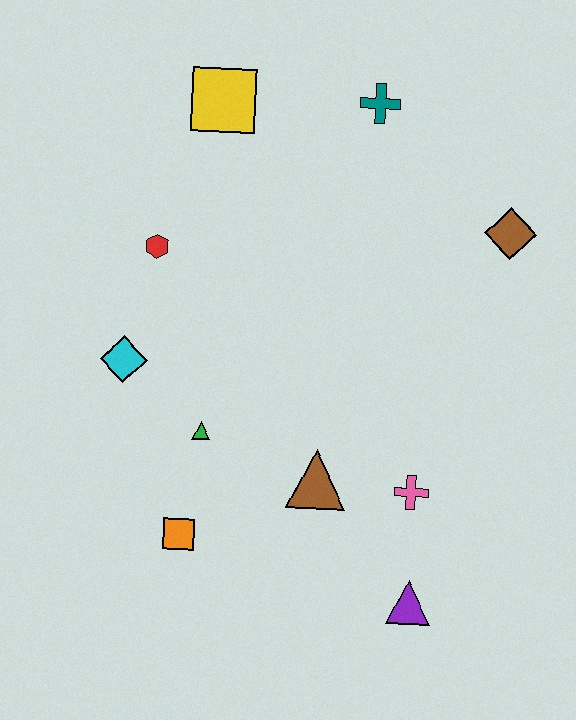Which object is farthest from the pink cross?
The yellow square is farthest from the pink cross.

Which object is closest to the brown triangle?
The pink cross is closest to the brown triangle.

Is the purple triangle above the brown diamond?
No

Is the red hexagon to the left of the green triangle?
Yes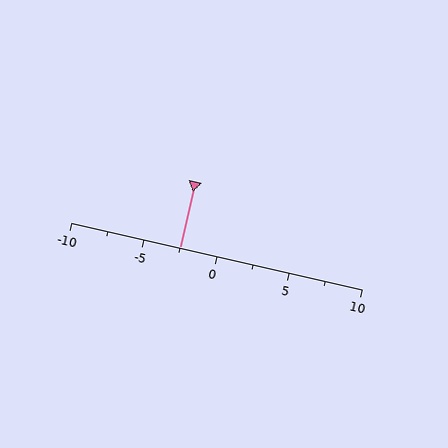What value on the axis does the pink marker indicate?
The marker indicates approximately -2.5.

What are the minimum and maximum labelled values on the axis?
The axis runs from -10 to 10.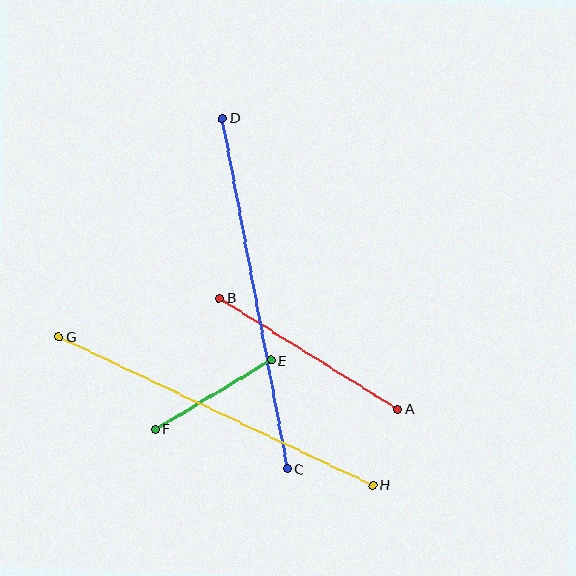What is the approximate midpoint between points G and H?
The midpoint is at approximately (216, 411) pixels.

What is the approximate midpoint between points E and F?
The midpoint is at approximately (213, 395) pixels.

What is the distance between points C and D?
The distance is approximately 357 pixels.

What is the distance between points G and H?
The distance is approximately 347 pixels.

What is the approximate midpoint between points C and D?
The midpoint is at approximately (255, 293) pixels.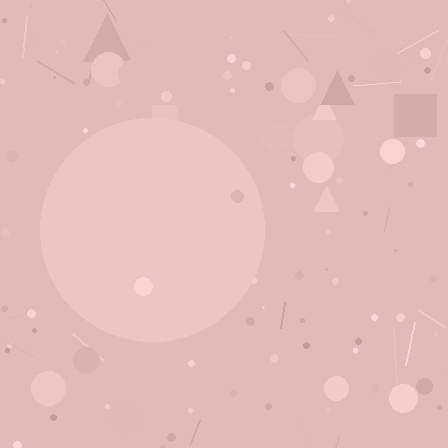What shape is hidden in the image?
A circle is hidden in the image.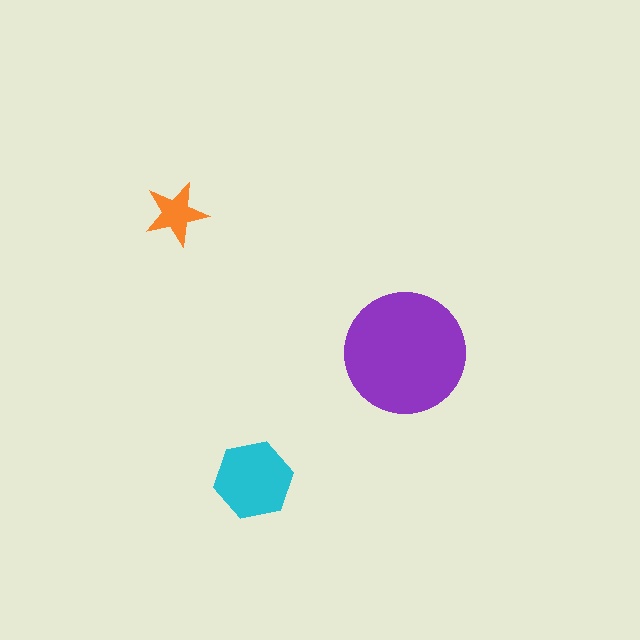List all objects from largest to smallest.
The purple circle, the cyan hexagon, the orange star.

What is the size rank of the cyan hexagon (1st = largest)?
2nd.